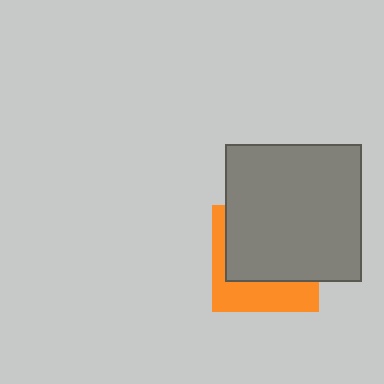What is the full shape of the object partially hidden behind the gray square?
The partially hidden object is an orange square.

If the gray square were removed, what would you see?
You would see the complete orange square.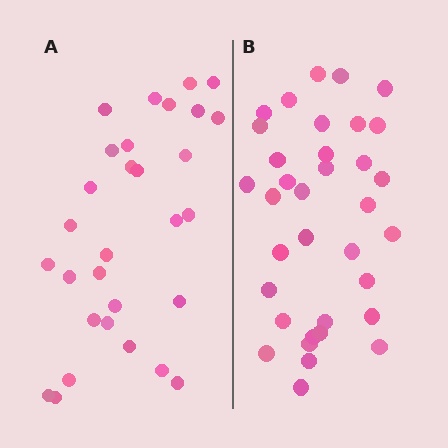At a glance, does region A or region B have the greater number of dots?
Region B (the right region) has more dots.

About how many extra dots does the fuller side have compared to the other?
Region B has about 5 more dots than region A.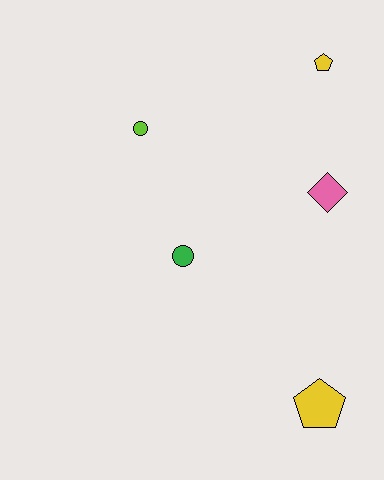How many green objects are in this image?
There is 1 green object.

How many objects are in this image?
There are 5 objects.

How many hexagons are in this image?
There are no hexagons.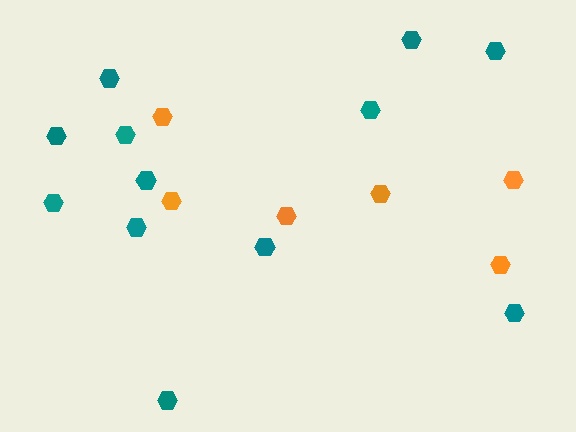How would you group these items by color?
There are 2 groups: one group of teal hexagons (12) and one group of orange hexagons (6).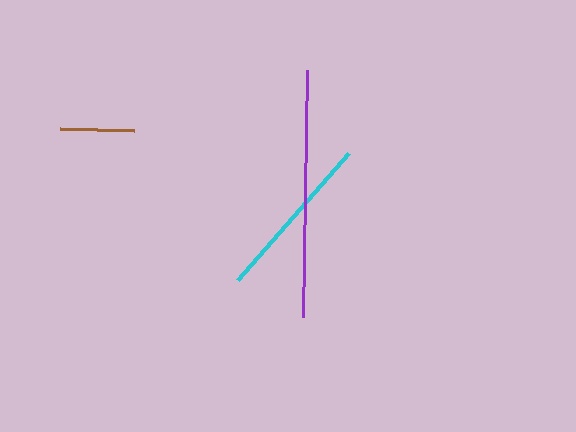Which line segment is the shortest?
The brown line is the shortest at approximately 74 pixels.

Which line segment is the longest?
The purple line is the longest at approximately 246 pixels.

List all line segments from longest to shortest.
From longest to shortest: purple, cyan, brown.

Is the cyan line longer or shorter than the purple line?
The purple line is longer than the cyan line.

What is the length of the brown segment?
The brown segment is approximately 74 pixels long.